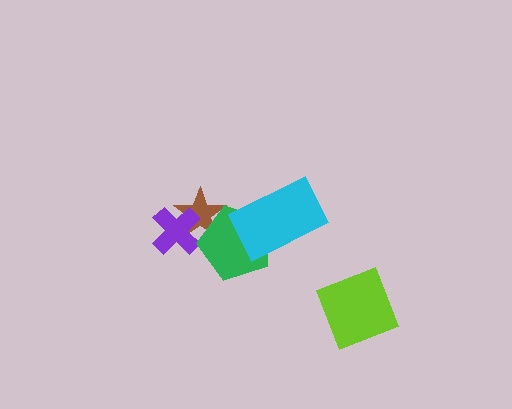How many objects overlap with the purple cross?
1 object overlaps with the purple cross.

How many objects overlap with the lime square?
0 objects overlap with the lime square.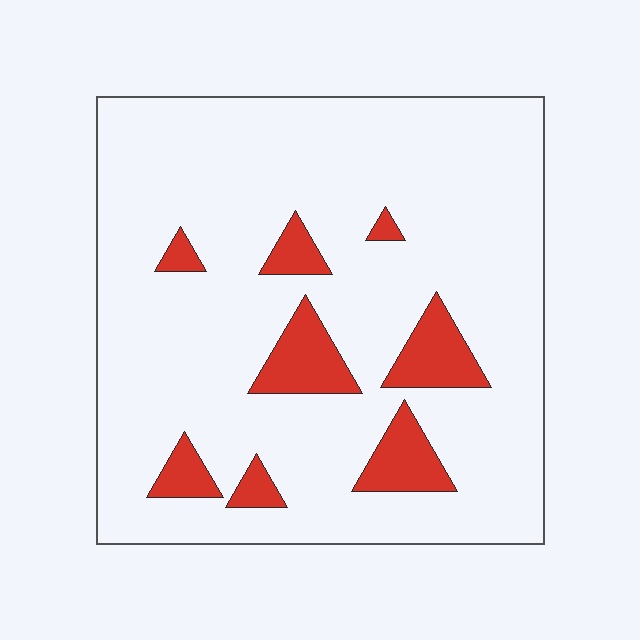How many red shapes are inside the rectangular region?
8.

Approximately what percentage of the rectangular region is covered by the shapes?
Approximately 10%.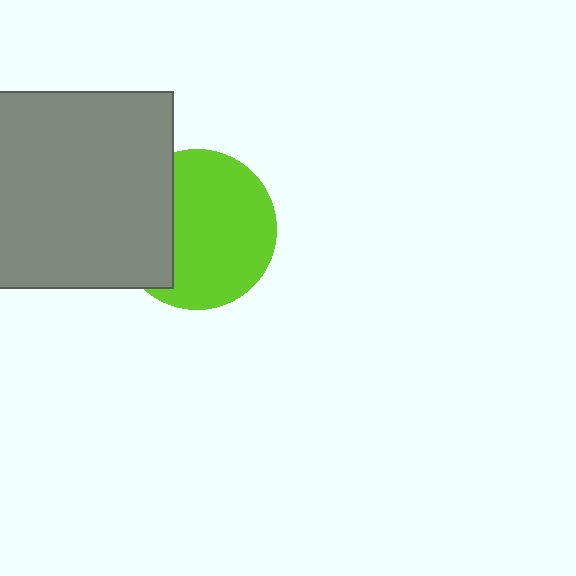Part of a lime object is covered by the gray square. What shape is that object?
It is a circle.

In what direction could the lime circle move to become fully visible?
The lime circle could move right. That would shift it out from behind the gray square entirely.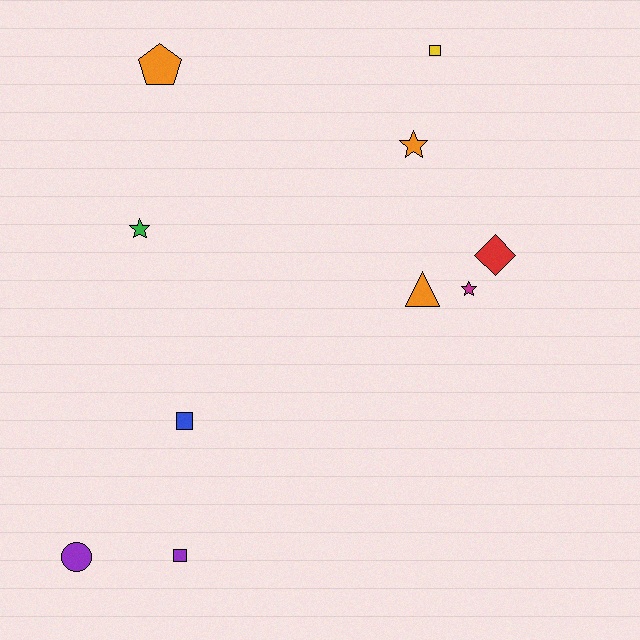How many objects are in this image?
There are 10 objects.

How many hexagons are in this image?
There are no hexagons.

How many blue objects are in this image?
There is 1 blue object.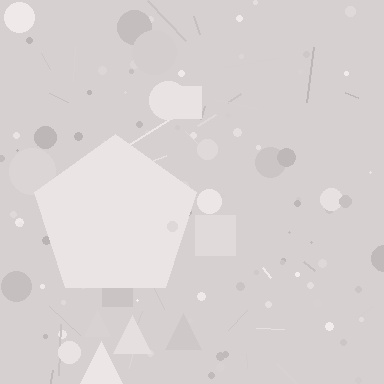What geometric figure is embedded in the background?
A pentagon is embedded in the background.